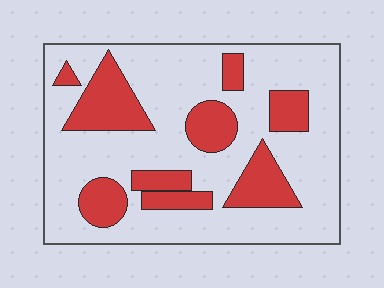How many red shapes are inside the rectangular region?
9.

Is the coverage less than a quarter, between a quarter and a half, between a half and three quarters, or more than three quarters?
Between a quarter and a half.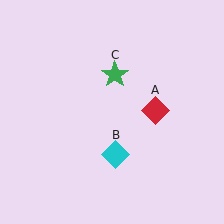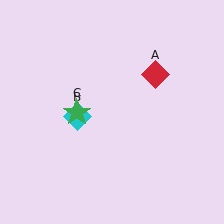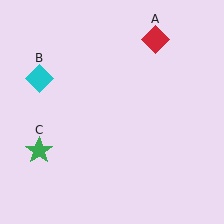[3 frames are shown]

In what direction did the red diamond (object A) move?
The red diamond (object A) moved up.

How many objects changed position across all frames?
3 objects changed position: red diamond (object A), cyan diamond (object B), green star (object C).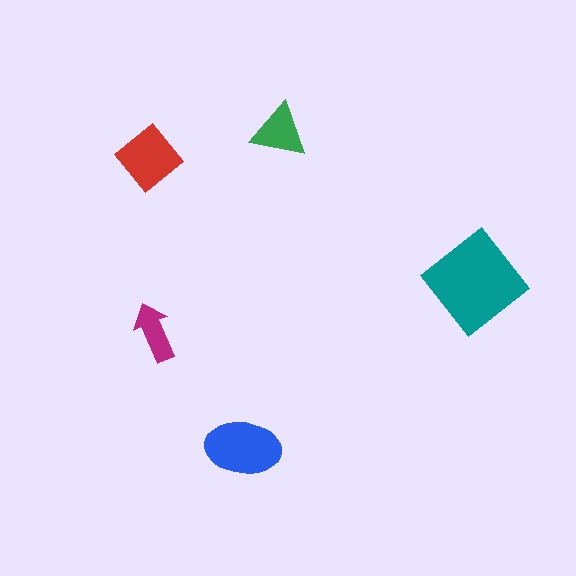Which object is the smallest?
The magenta arrow.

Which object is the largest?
The teal diamond.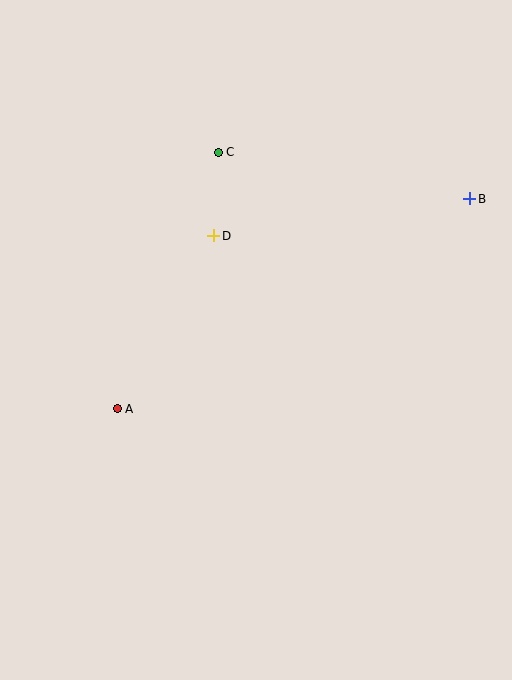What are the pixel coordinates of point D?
Point D is at (214, 236).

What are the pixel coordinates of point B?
Point B is at (470, 199).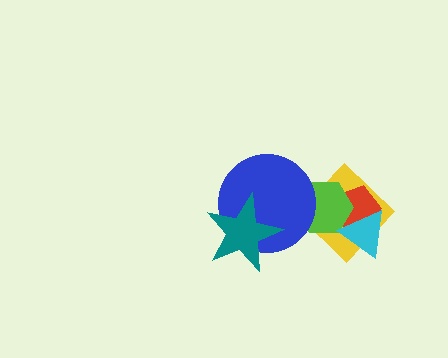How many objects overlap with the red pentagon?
3 objects overlap with the red pentagon.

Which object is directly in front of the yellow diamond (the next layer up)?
The red pentagon is directly in front of the yellow diamond.